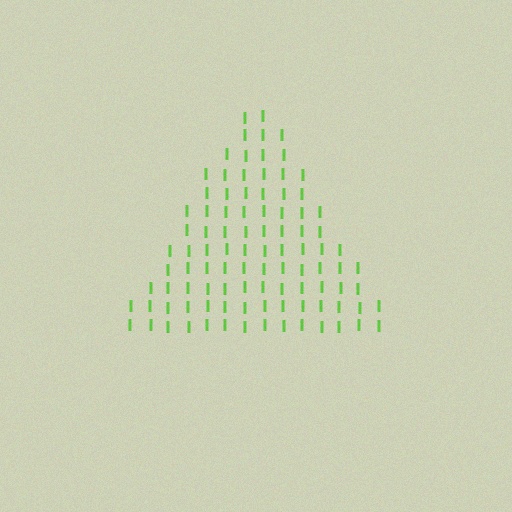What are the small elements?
The small elements are letter I's.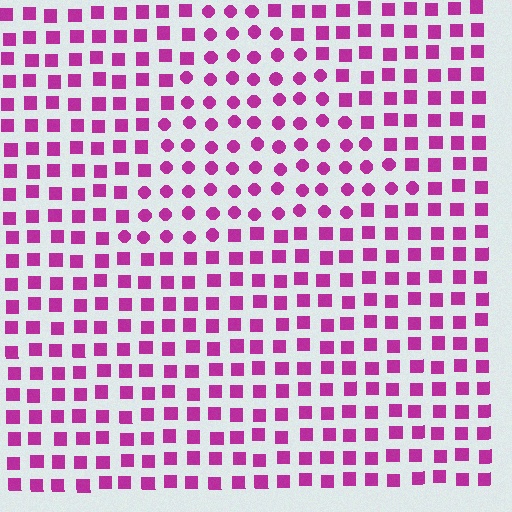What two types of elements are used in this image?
The image uses circles inside the triangle region and squares outside it.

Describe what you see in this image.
The image is filled with small magenta elements arranged in a uniform grid. A triangle-shaped region contains circles, while the surrounding area contains squares. The boundary is defined purely by the change in element shape.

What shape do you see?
I see a triangle.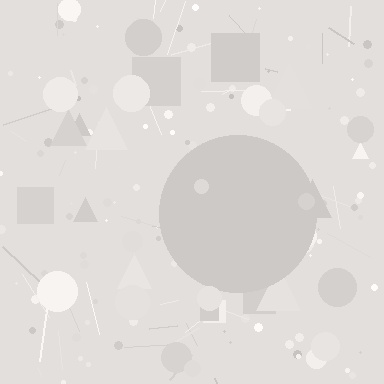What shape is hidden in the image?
A circle is hidden in the image.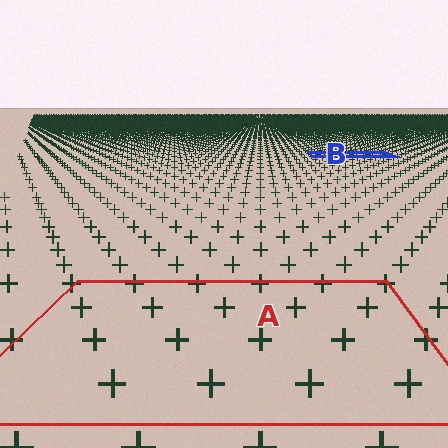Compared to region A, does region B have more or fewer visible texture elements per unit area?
Region B has more texture elements per unit area — they are packed more densely because it is farther away.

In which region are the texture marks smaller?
The texture marks are smaller in region B, because it is farther away.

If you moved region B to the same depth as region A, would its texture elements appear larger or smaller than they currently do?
They would appear larger. At a closer depth, the same texture elements are projected at a bigger on-screen size.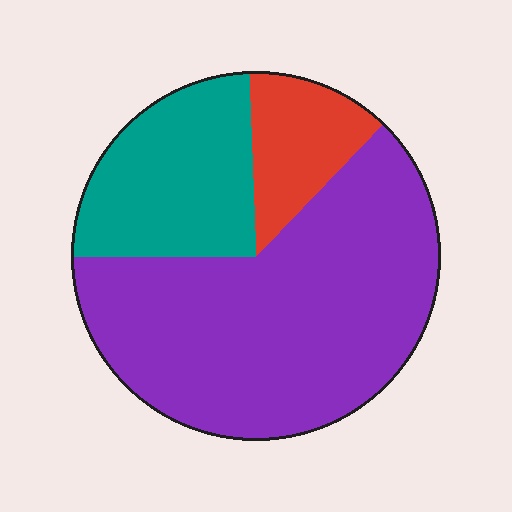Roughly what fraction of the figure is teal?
Teal covers about 25% of the figure.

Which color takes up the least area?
Red, at roughly 15%.